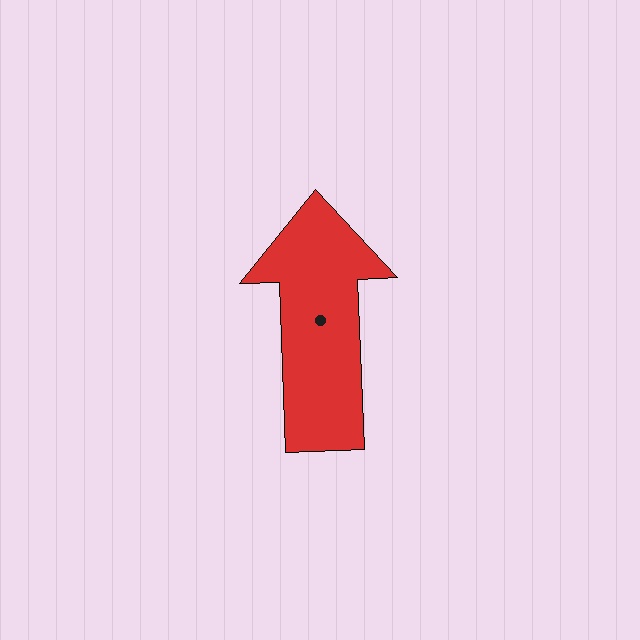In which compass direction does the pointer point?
North.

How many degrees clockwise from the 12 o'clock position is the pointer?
Approximately 358 degrees.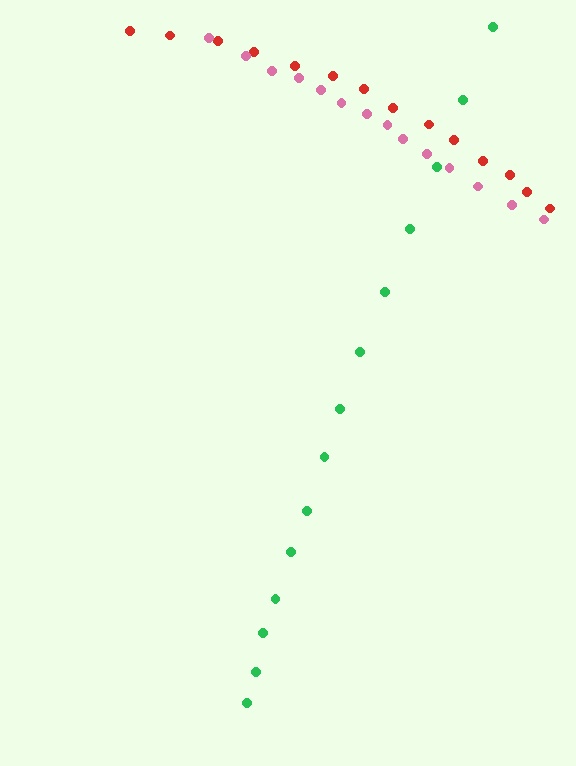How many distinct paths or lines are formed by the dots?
There are 3 distinct paths.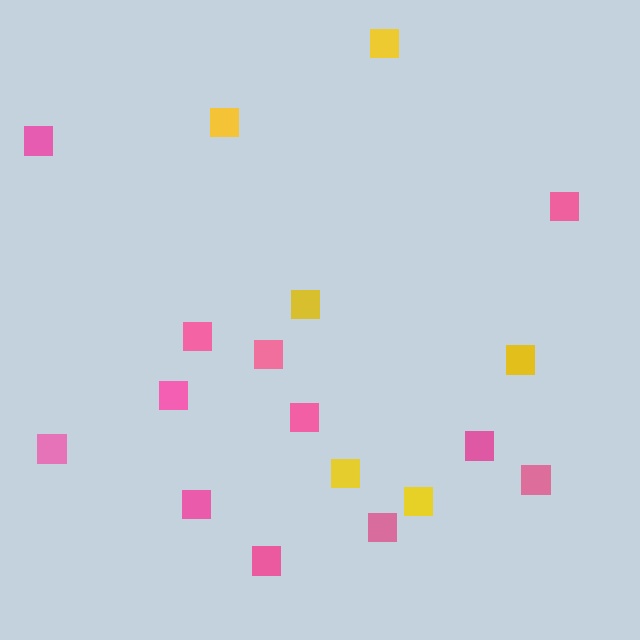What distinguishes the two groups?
There are 2 groups: one group of yellow squares (6) and one group of pink squares (12).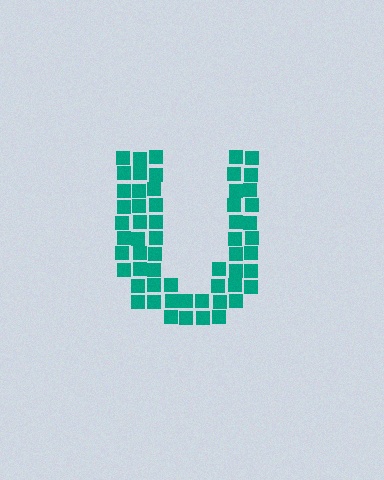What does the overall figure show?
The overall figure shows the letter U.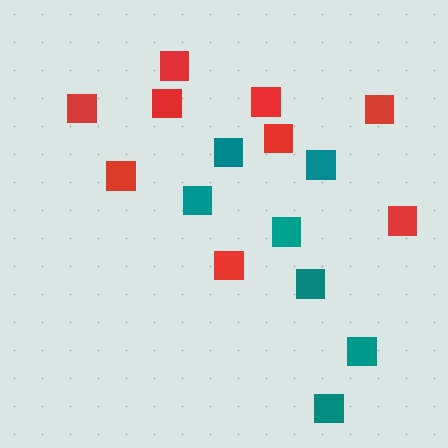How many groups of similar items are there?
There are 2 groups: one group of teal squares (7) and one group of red squares (9).